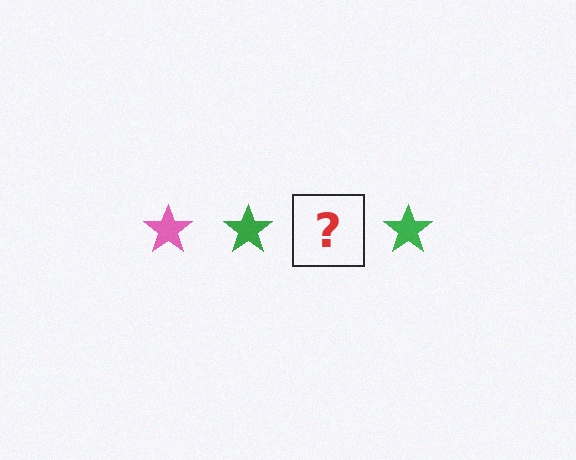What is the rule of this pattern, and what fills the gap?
The rule is that the pattern cycles through pink, green stars. The gap should be filled with a pink star.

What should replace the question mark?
The question mark should be replaced with a pink star.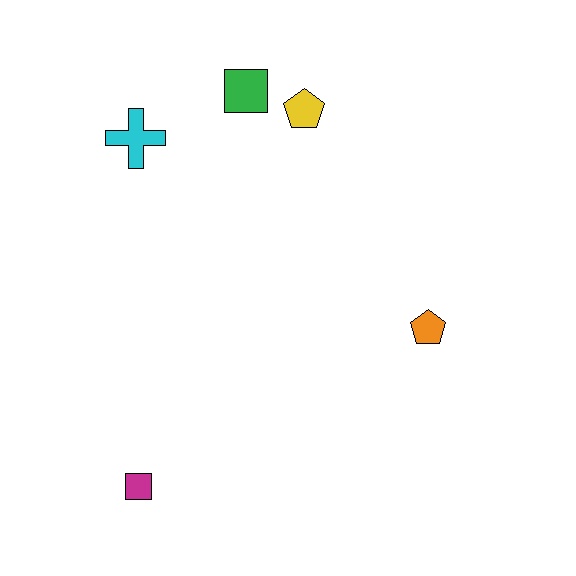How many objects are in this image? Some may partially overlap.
There are 5 objects.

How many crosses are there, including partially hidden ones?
There is 1 cross.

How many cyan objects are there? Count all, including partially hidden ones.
There is 1 cyan object.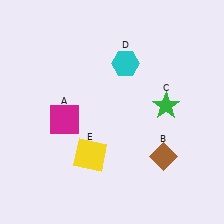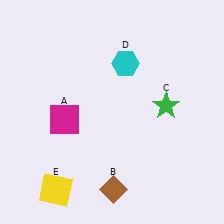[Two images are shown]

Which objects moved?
The objects that moved are: the brown diamond (B), the yellow square (E).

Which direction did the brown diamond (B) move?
The brown diamond (B) moved left.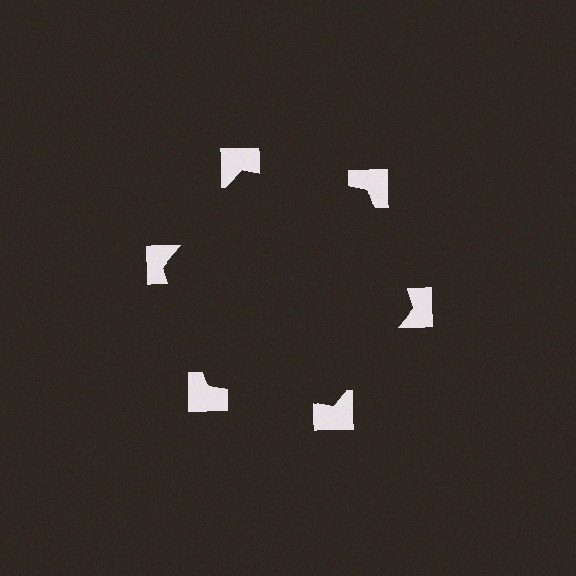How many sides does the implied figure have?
6 sides.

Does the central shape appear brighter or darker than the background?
It typically appears slightly darker than the background, even though no actual brightness change is drawn.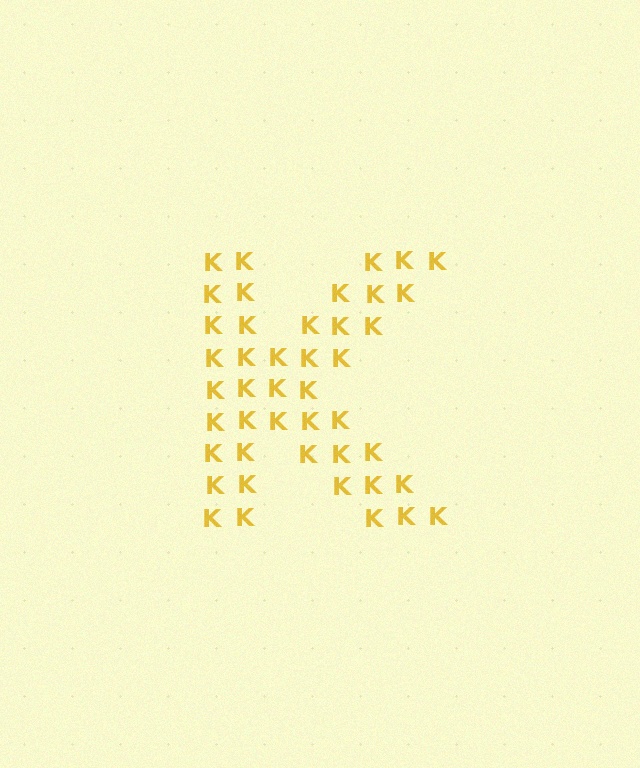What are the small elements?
The small elements are letter K's.